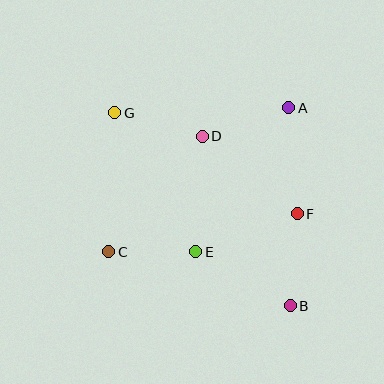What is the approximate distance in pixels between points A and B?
The distance between A and B is approximately 198 pixels.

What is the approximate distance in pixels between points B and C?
The distance between B and C is approximately 190 pixels.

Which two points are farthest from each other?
Points B and G are farthest from each other.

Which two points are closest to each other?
Points C and E are closest to each other.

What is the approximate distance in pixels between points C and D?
The distance between C and D is approximately 149 pixels.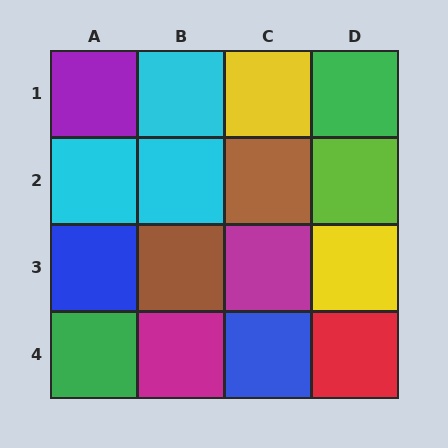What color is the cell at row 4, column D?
Red.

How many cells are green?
2 cells are green.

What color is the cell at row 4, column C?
Blue.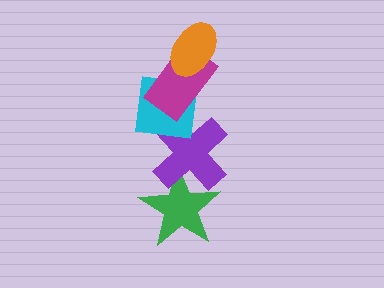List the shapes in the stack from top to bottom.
From top to bottom: the orange ellipse, the magenta rectangle, the cyan square, the purple cross, the green star.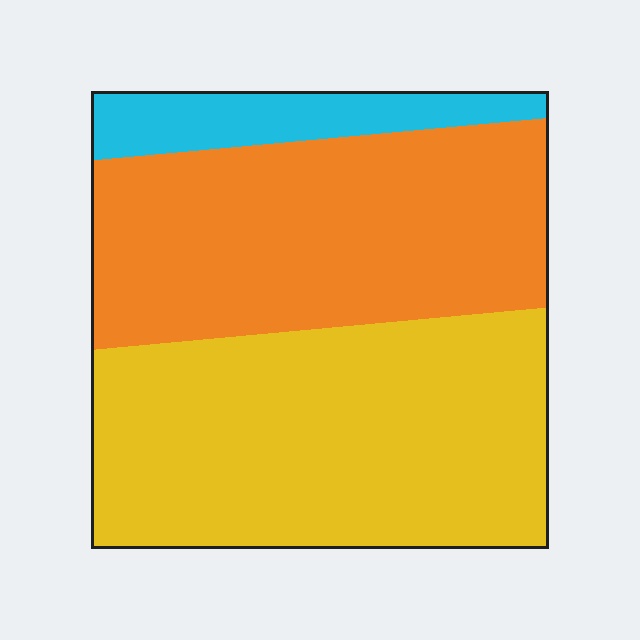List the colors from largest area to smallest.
From largest to smallest: yellow, orange, cyan.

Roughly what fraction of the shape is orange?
Orange covers around 40% of the shape.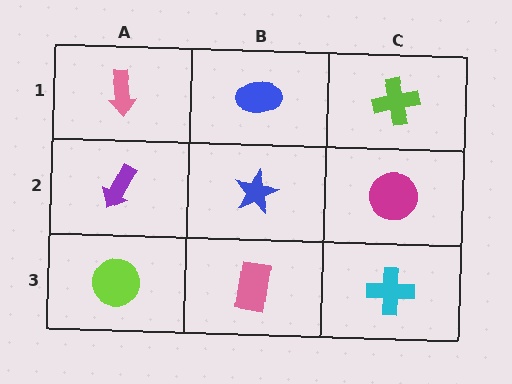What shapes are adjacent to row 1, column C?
A magenta circle (row 2, column C), a blue ellipse (row 1, column B).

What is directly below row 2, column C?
A cyan cross.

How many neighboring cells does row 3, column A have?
2.